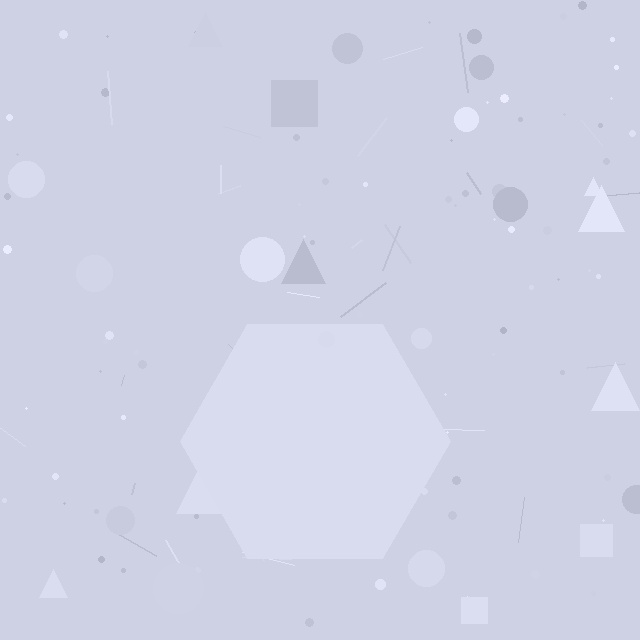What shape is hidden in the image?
A hexagon is hidden in the image.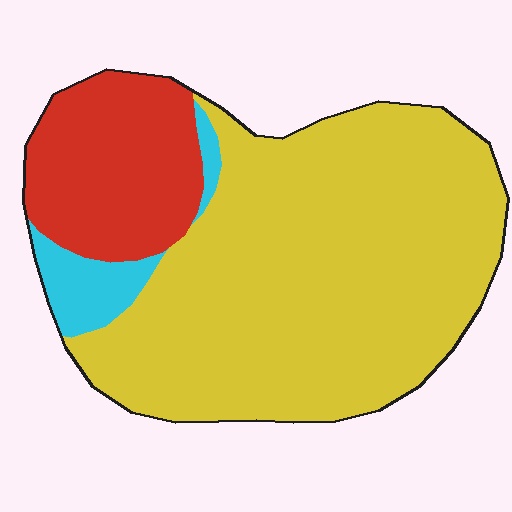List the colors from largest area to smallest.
From largest to smallest: yellow, red, cyan.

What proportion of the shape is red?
Red covers about 20% of the shape.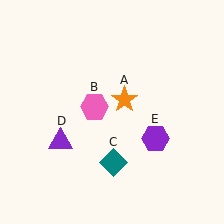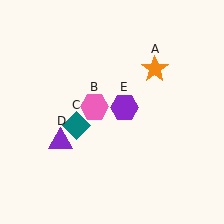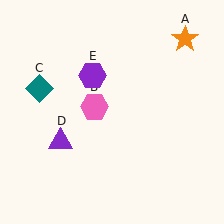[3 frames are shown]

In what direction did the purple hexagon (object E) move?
The purple hexagon (object E) moved up and to the left.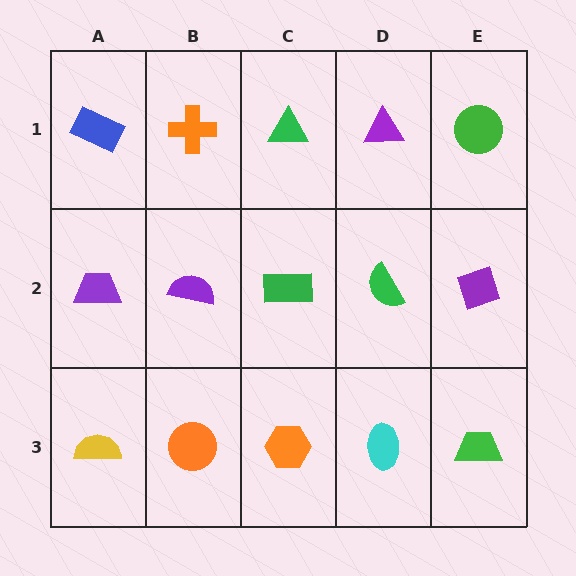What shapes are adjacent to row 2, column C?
A green triangle (row 1, column C), an orange hexagon (row 3, column C), a purple semicircle (row 2, column B), a green semicircle (row 2, column D).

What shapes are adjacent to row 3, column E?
A purple diamond (row 2, column E), a cyan ellipse (row 3, column D).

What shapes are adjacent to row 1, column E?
A purple diamond (row 2, column E), a purple triangle (row 1, column D).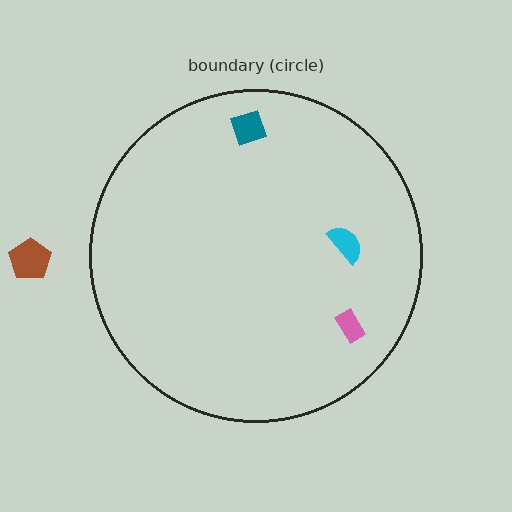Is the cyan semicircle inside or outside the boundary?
Inside.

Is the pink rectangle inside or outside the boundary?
Inside.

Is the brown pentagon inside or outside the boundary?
Outside.